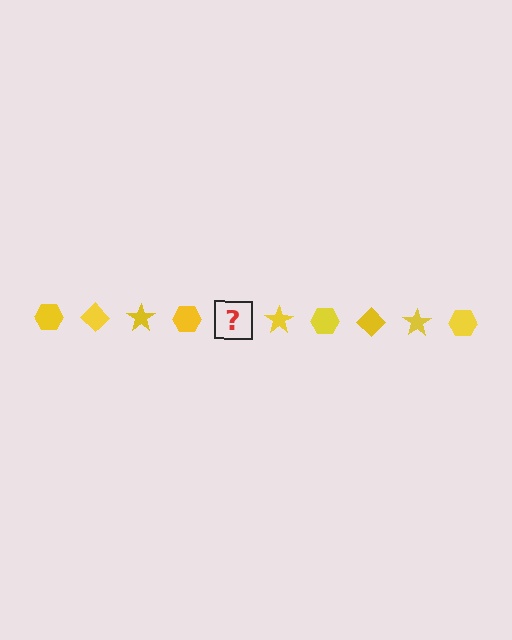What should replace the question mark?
The question mark should be replaced with a yellow diamond.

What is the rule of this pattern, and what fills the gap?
The rule is that the pattern cycles through hexagon, diamond, star shapes in yellow. The gap should be filled with a yellow diamond.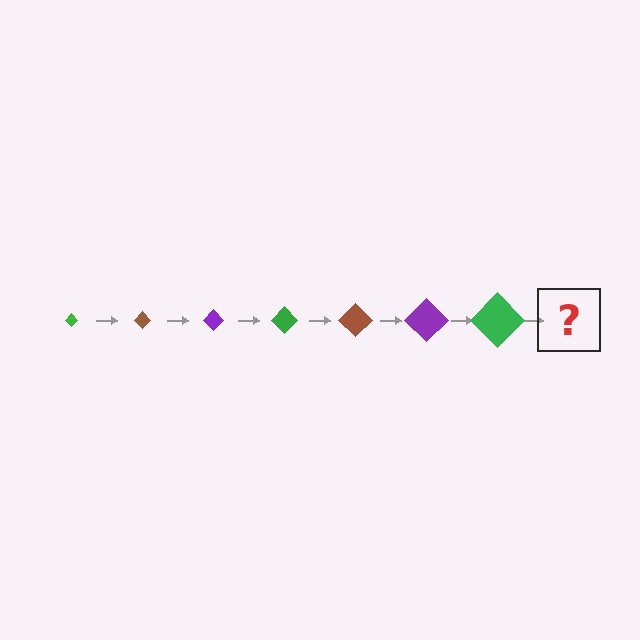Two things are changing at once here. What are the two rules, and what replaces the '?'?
The two rules are that the diamond grows larger each step and the color cycles through green, brown, and purple. The '?' should be a brown diamond, larger than the previous one.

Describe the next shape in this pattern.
It should be a brown diamond, larger than the previous one.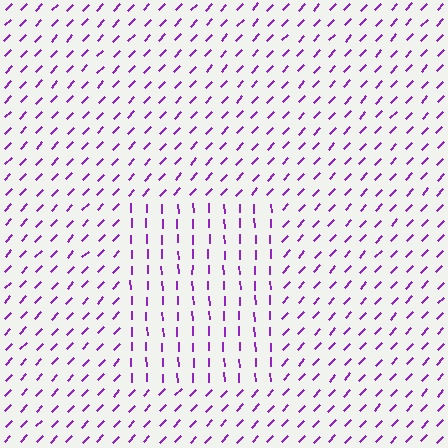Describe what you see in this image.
The image is filled with small purple line segments. A rectangle region in the image has lines oriented differently from the surrounding lines, creating a visible texture boundary.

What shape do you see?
I see a rectangle.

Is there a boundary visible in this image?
Yes, there is a texture boundary formed by a change in line orientation.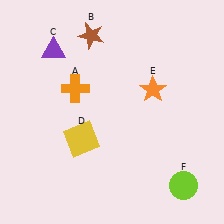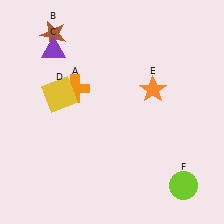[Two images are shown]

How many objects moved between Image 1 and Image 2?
2 objects moved between the two images.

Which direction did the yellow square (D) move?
The yellow square (D) moved up.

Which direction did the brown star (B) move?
The brown star (B) moved left.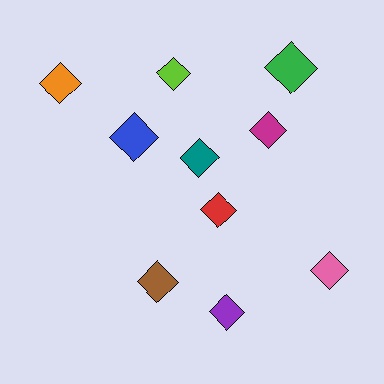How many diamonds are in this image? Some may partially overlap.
There are 10 diamonds.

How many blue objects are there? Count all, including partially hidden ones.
There is 1 blue object.